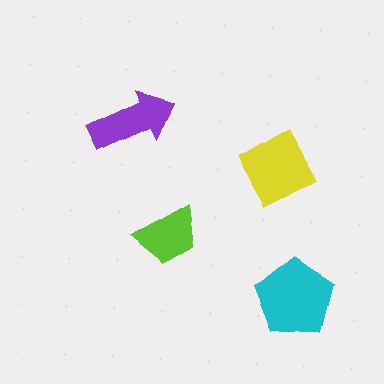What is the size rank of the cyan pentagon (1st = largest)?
1st.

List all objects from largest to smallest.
The cyan pentagon, the yellow square, the purple arrow, the lime trapezoid.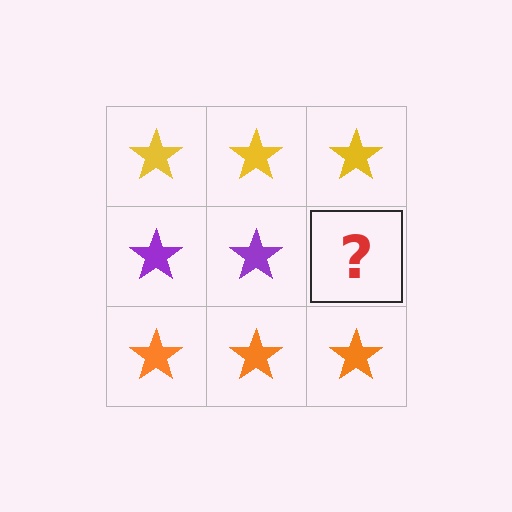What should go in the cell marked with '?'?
The missing cell should contain a purple star.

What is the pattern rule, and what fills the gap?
The rule is that each row has a consistent color. The gap should be filled with a purple star.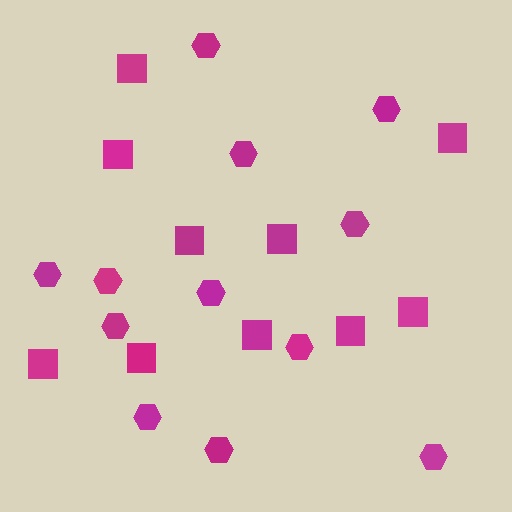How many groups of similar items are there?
There are 2 groups: one group of squares (10) and one group of hexagons (12).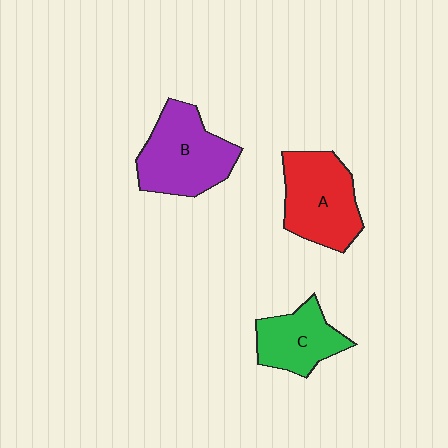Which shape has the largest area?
Shape B (purple).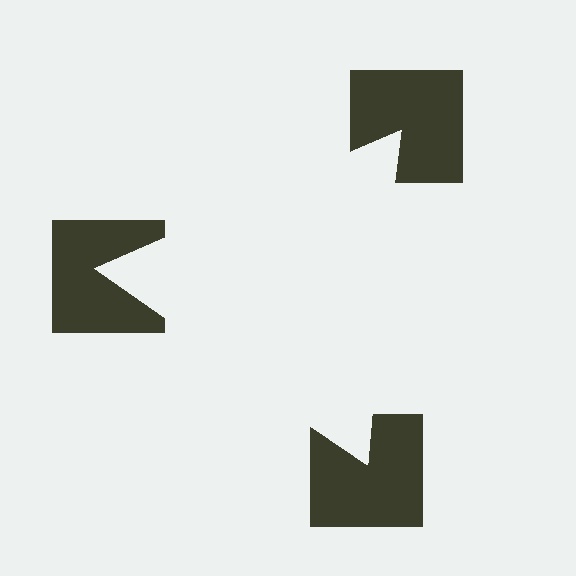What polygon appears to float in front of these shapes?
An illusory triangle — its edges are inferred from the aligned wedge cuts in the notched squares, not physically drawn.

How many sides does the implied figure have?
3 sides.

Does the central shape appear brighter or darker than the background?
It typically appears slightly brighter than the background, even though no actual brightness change is drawn.